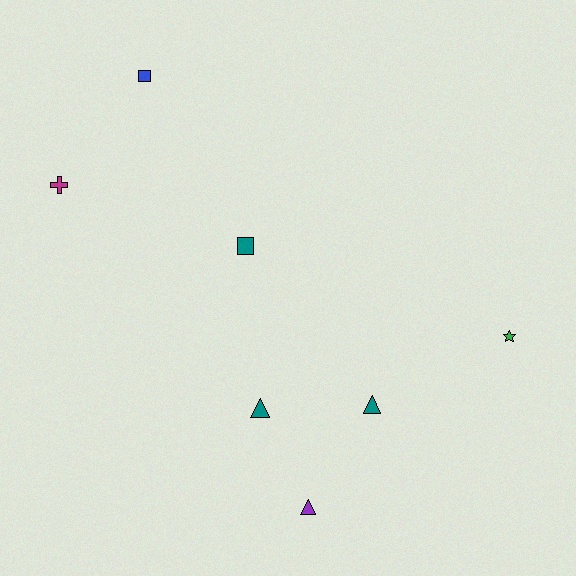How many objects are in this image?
There are 7 objects.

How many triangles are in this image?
There are 3 triangles.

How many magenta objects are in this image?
There is 1 magenta object.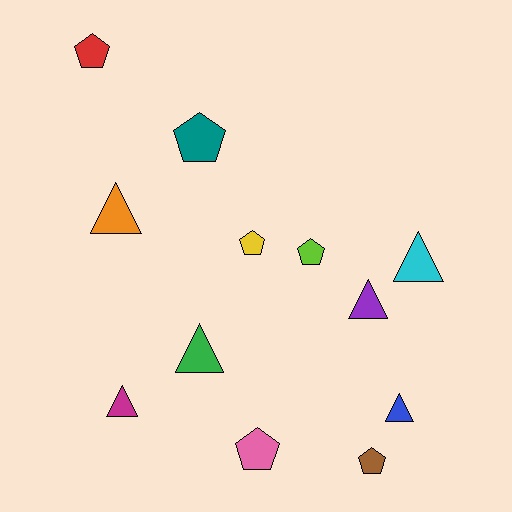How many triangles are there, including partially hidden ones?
There are 6 triangles.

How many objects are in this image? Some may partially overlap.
There are 12 objects.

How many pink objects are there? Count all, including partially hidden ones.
There is 1 pink object.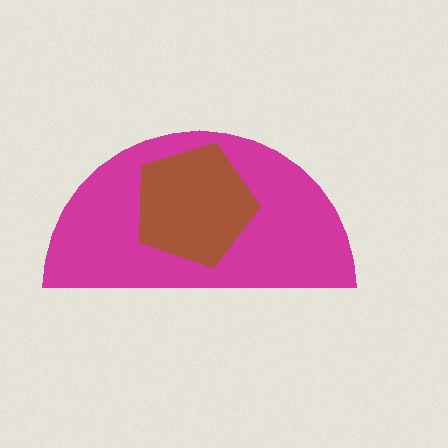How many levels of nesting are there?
2.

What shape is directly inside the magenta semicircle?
The brown pentagon.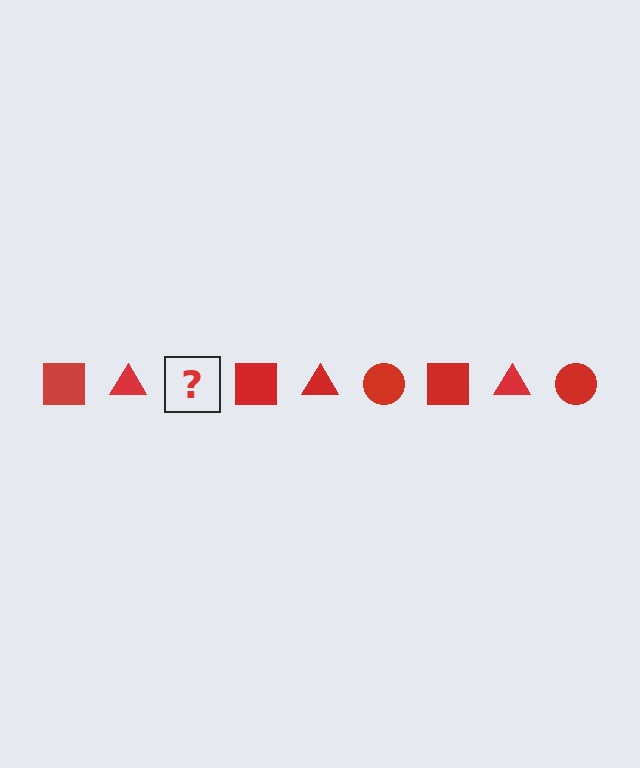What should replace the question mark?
The question mark should be replaced with a red circle.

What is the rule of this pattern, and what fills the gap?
The rule is that the pattern cycles through square, triangle, circle shapes in red. The gap should be filled with a red circle.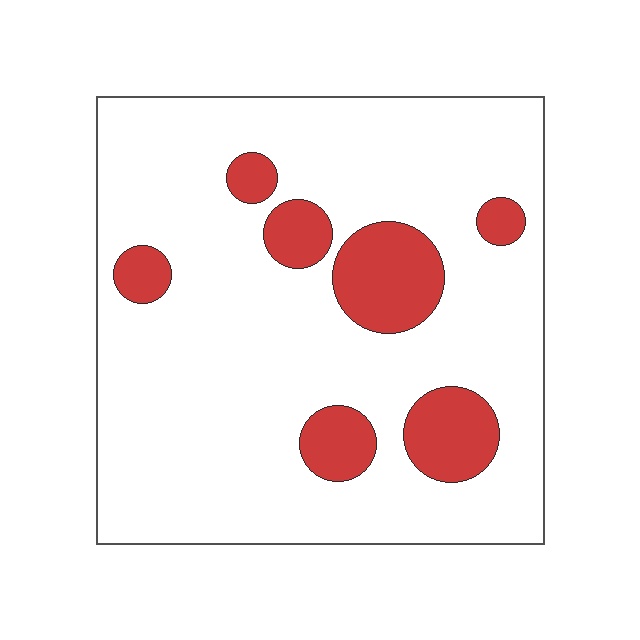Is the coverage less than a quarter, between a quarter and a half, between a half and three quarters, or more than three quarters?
Less than a quarter.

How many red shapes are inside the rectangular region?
7.